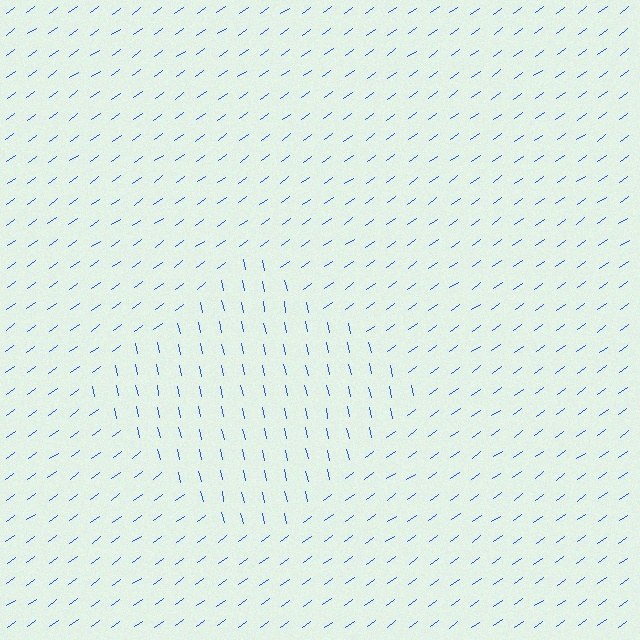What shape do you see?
I see a diamond.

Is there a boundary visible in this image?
Yes, there is a texture boundary formed by a change in line orientation.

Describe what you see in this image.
The image is filled with small blue line segments. A diamond region in the image has lines oriented differently from the surrounding lines, creating a visible texture boundary.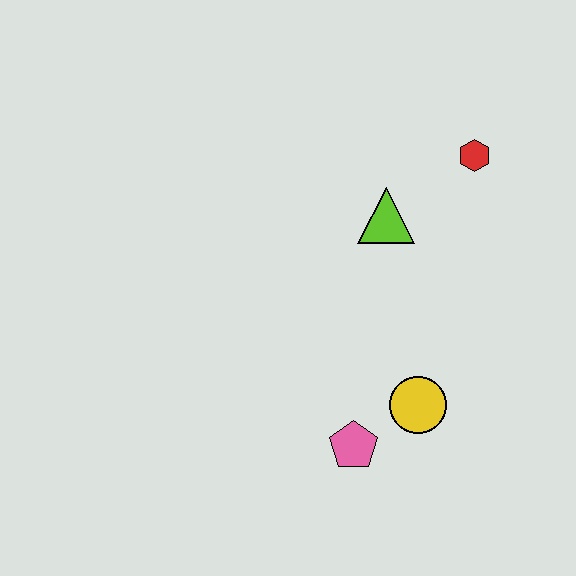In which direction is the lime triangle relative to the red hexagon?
The lime triangle is to the left of the red hexagon.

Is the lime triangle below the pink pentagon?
No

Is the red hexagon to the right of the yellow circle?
Yes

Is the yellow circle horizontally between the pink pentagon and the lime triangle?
No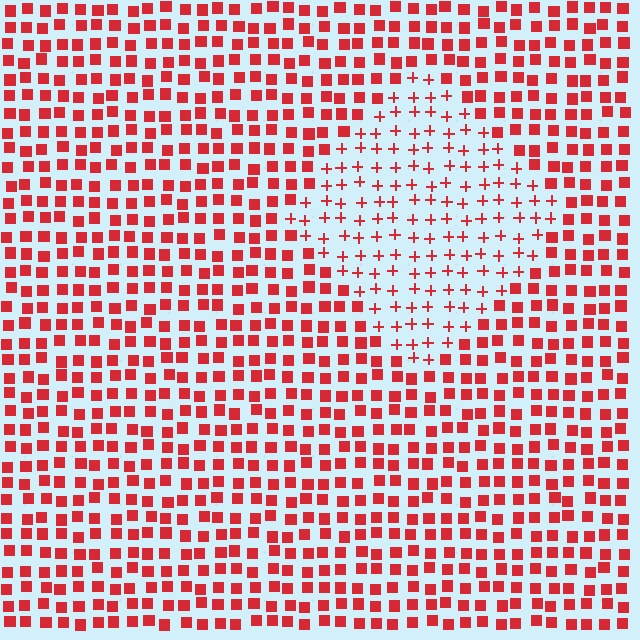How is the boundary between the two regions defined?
The boundary is defined by a change in element shape: plus signs inside vs. squares outside. All elements share the same color and spacing.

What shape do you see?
I see a diamond.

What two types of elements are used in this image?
The image uses plus signs inside the diamond region and squares outside it.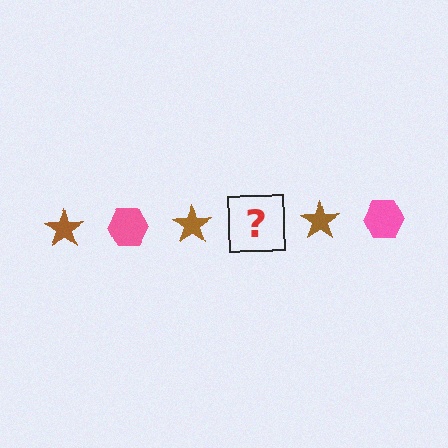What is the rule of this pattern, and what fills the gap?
The rule is that the pattern alternates between brown star and pink hexagon. The gap should be filled with a pink hexagon.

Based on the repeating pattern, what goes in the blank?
The blank should be a pink hexagon.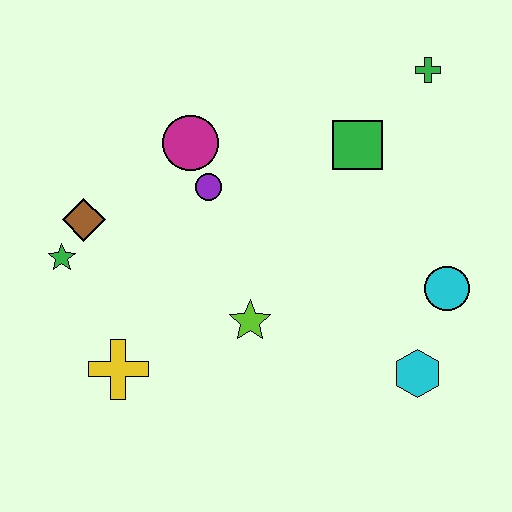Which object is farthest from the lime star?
The green cross is farthest from the lime star.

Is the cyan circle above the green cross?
No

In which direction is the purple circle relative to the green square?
The purple circle is to the left of the green square.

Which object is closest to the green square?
The green cross is closest to the green square.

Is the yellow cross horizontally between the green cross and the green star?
Yes